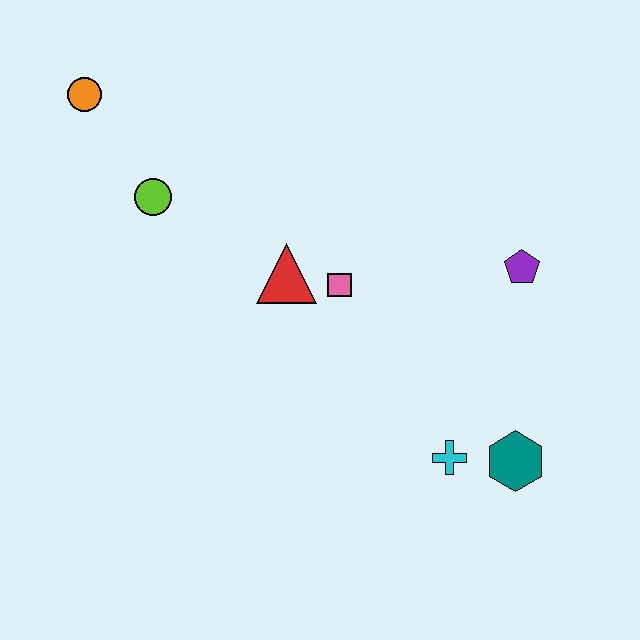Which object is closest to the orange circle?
The lime circle is closest to the orange circle.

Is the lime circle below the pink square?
No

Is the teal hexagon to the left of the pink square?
No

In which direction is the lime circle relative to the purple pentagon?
The lime circle is to the left of the purple pentagon.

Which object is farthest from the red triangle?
The teal hexagon is farthest from the red triangle.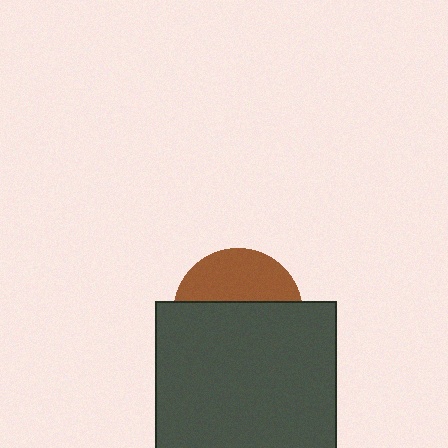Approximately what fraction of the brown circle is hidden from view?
Roughly 62% of the brown circle is hidden behind the dark gray square.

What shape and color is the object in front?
The object in front is a dark gray square.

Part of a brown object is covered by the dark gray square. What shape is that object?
It is a circle.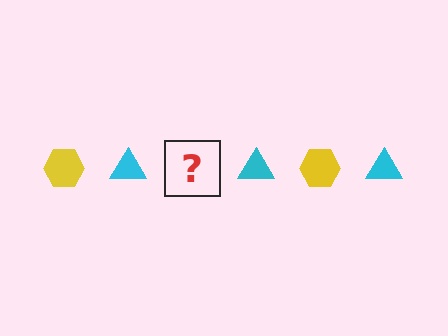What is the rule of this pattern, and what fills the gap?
The rule is that the pattern alternates between yellow hexagon and cyan triangle. The gap should be filled with a yellow hexagon.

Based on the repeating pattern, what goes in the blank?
The blank should be a yellow hexagon.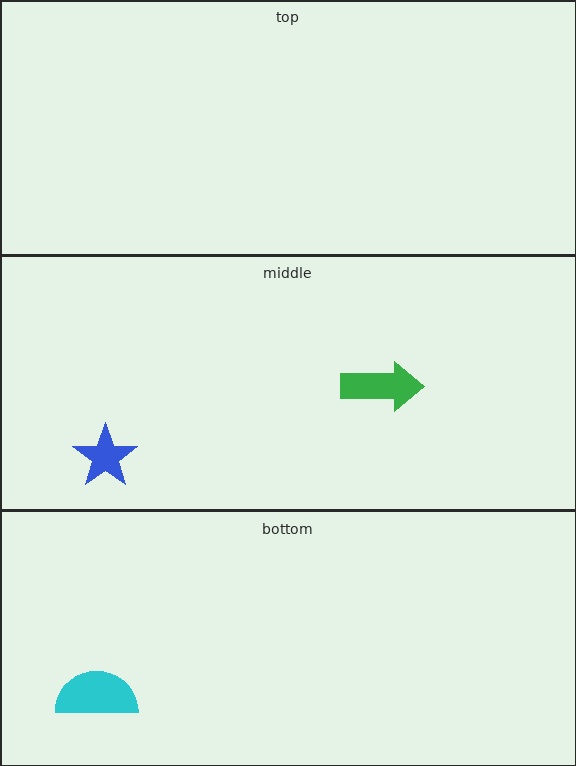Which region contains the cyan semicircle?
The bottom region.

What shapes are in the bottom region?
The cyan semicircle.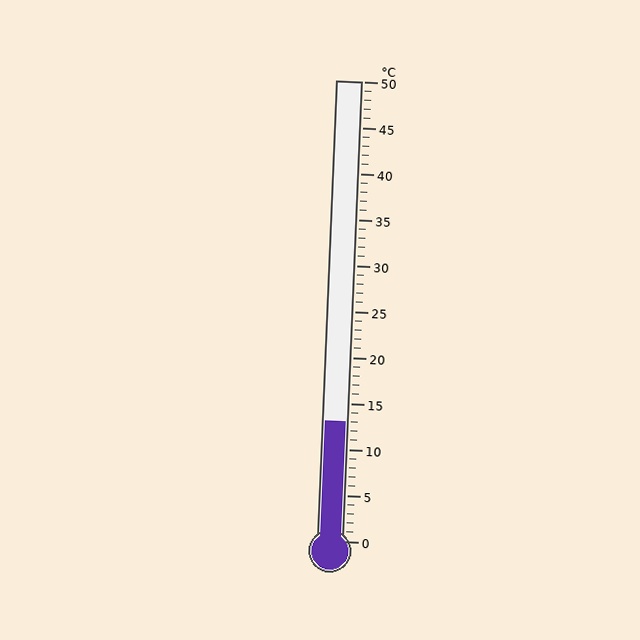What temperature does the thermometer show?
The thermometer shows approximately 13°C.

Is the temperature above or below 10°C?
The temperature is above 10°C.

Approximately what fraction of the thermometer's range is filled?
The thermometer is filled to approximately 25% of its range.